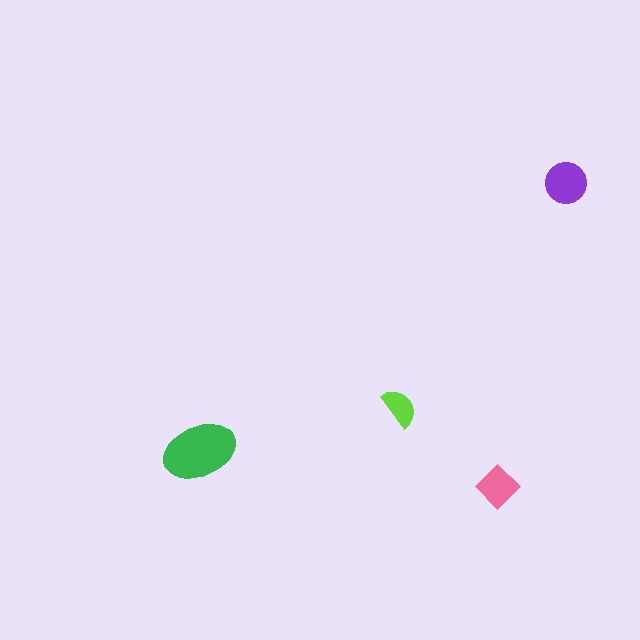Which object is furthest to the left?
The green ellipse is leftmost.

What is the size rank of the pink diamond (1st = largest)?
3rd.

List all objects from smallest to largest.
The lime semicircle, the pink diamond, the purple circle, the green ellipse.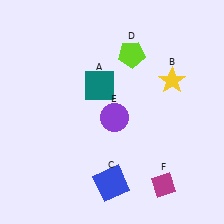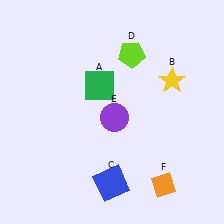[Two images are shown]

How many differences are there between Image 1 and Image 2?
There are 2 differences between the two images.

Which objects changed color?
A changed from teal to green. F changed from magenta to orange.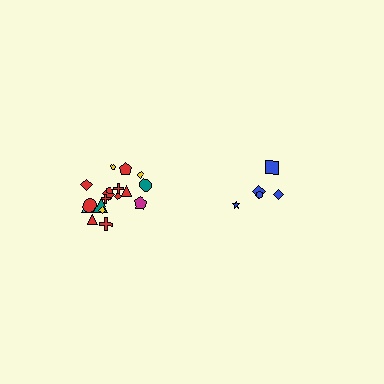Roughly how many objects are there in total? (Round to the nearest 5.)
Roughly 25 objects in total.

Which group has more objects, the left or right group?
The left group.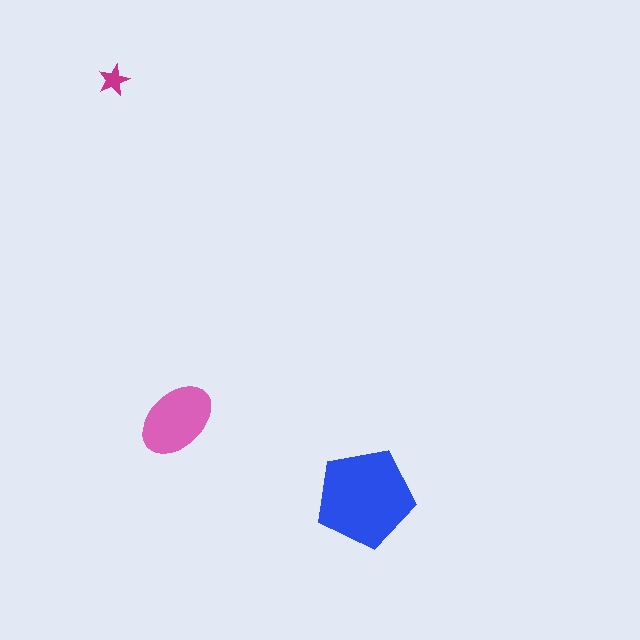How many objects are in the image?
There are 3 objects in the image.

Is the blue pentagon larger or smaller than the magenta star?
Larger.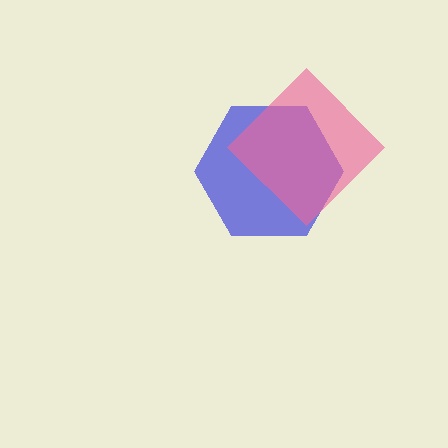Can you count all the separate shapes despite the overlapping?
Yes, there are 2 separate shapes.